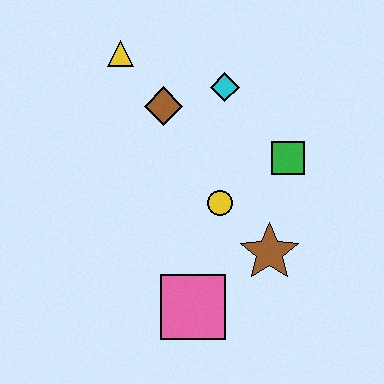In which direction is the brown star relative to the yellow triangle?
The brown star is below the yellow triangle.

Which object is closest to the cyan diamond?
The brown diamond is closest to the cyan diamond.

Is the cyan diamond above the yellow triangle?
No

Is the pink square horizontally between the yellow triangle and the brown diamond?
No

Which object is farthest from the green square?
The yellow triangle is farthest from the green square.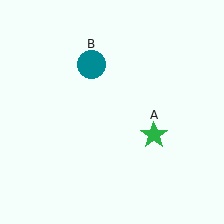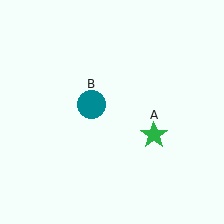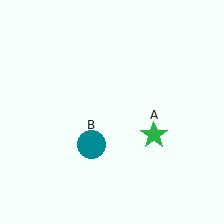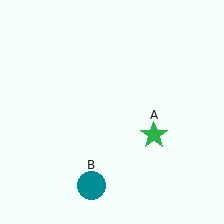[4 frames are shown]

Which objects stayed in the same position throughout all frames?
Green star (object A) remained stationary.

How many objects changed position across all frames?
1 object changed position: teal circle (object B).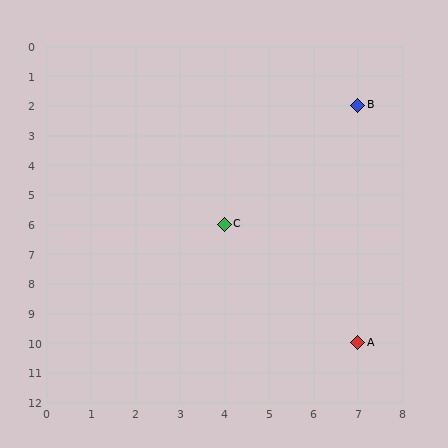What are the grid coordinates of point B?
Point B is at grid coordinates (7, 2).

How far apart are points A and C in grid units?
Points A and C are 3 columns and 4 rows apart (about 5.0 grid units diagonally).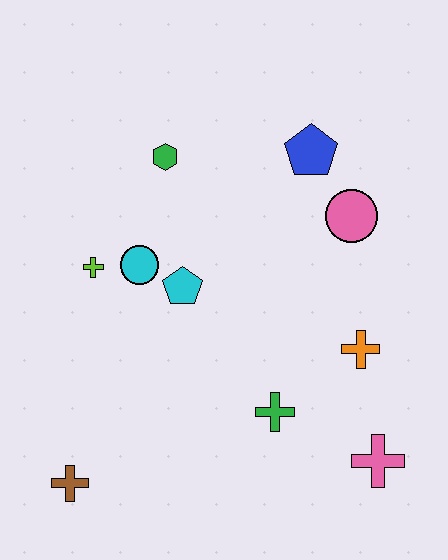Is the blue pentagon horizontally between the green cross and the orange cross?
Yes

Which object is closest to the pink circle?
The blue pentagon is closest to the pink circle.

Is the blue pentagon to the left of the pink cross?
Yes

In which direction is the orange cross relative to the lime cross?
The orange cross is to the right of the lime cross.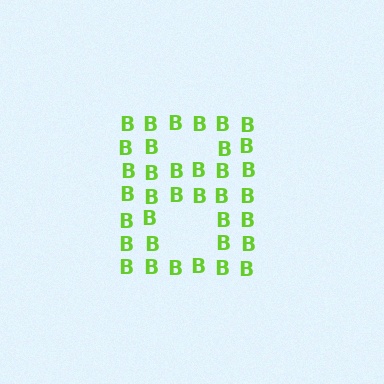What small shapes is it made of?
It is made of small letter B's.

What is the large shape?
The large shape is the letter B.